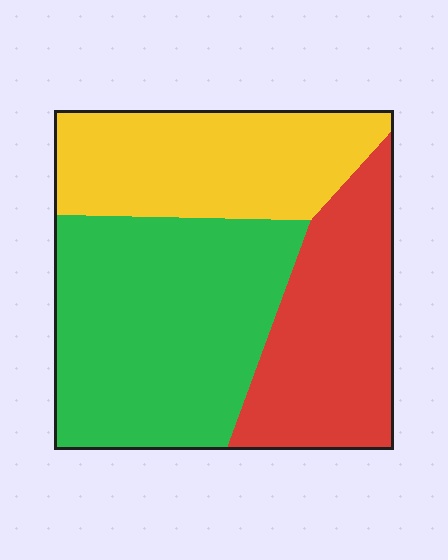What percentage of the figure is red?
Red takes up about one quarter (1/4) of the figure.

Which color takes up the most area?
Green, at roughly 45%.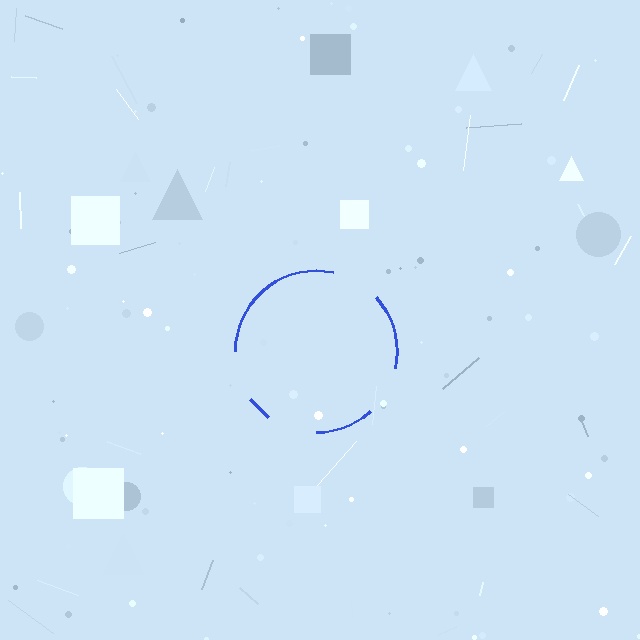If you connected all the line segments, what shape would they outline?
They would outline a circle.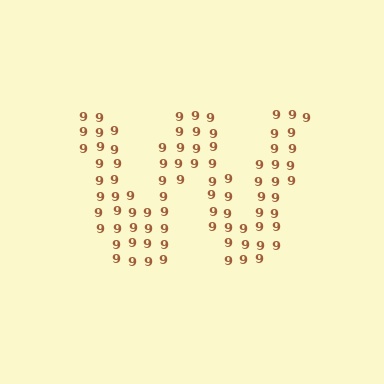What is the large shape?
The large shape is the letter W.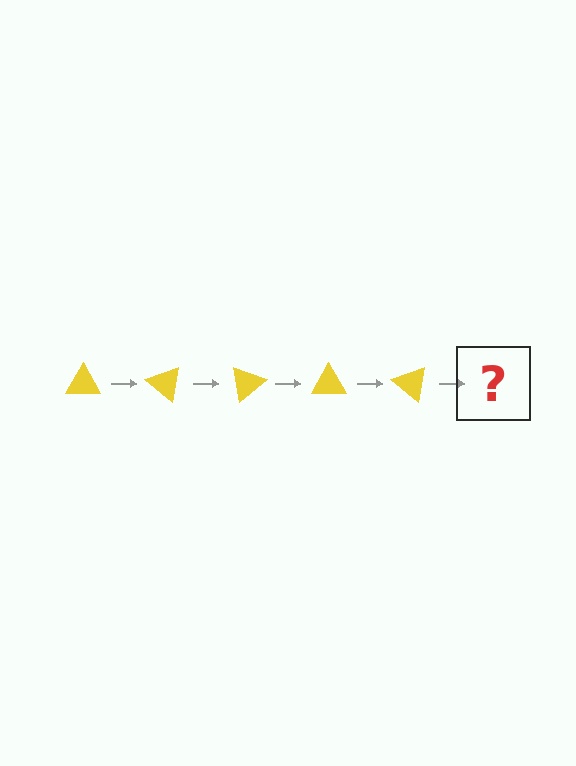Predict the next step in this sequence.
The next step is a yellow triangle rotated 200 degrees.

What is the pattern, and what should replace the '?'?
The pattern is that the triangle rotates 40 degrees each step. The '?' should be a yellow triangle rotated 200 degrees.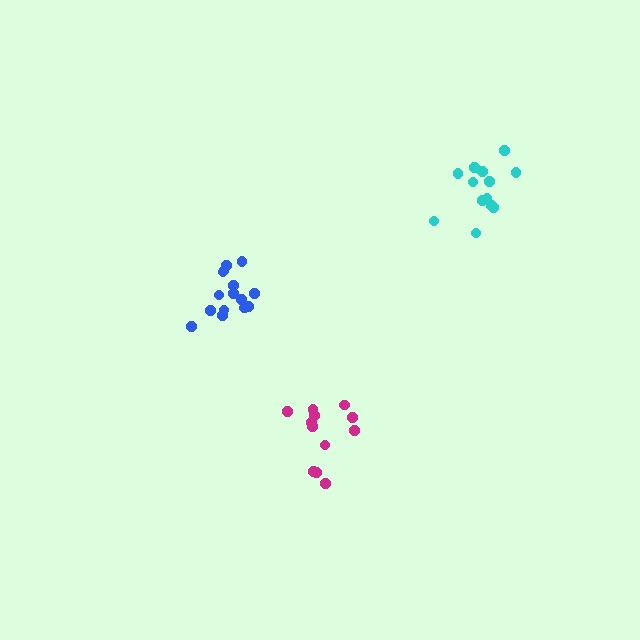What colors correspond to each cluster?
The clusters are colored: blue, magenta, cyan.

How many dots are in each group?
Group 1: 15 dots, Group 2: 12 dots, Group 3: 13 dots (40 total).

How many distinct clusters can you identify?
There are 3 distinct clusters.